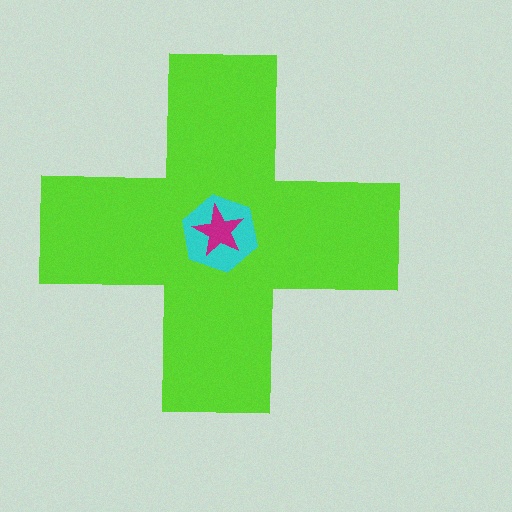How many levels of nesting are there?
3.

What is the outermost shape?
The lime cross.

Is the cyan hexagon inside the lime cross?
Yes.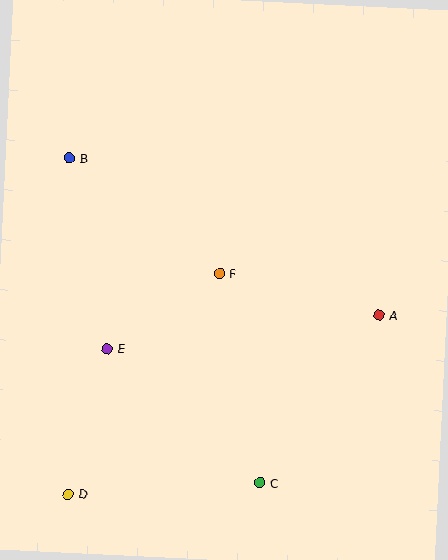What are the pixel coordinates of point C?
Point C is at (260, 483).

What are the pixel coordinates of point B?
Point B is at (69, 158).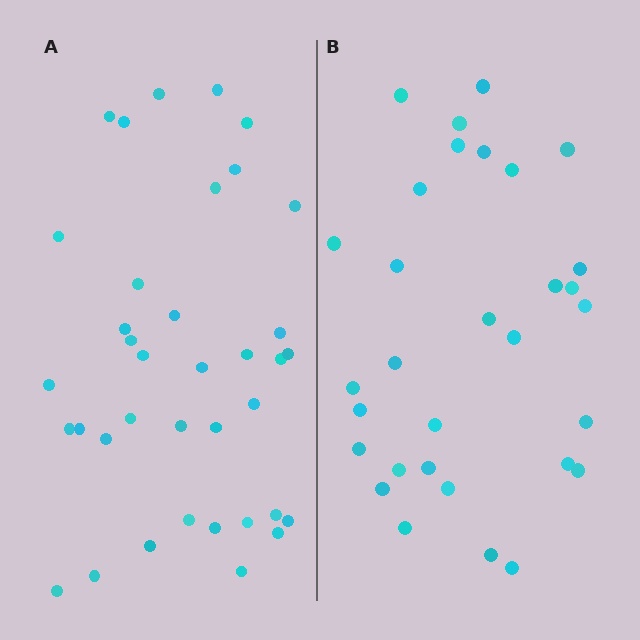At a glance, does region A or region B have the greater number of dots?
Region A (the left region) has more dots.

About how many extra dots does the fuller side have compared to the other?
Region A has about 6 more dots than region B.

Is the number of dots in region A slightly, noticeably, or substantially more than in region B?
Region A has only slightly more — the two regions are fairly close. The ratio is roughly 1.2 to 1.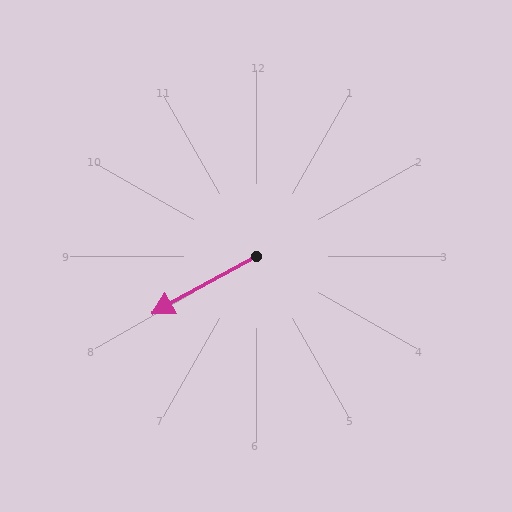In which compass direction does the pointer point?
Southwest.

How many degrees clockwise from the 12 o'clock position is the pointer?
Approximately 241 degrees.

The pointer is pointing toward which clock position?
Roughly 8 o'clock.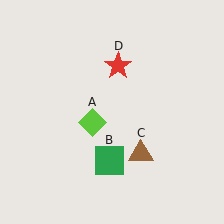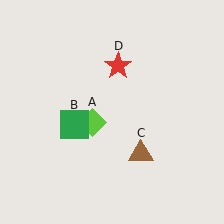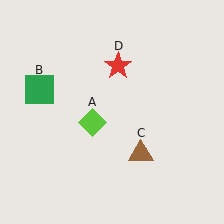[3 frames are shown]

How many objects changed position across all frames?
1 object changed position: green square (object B).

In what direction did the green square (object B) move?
The green square (object B) moved up and to the left.